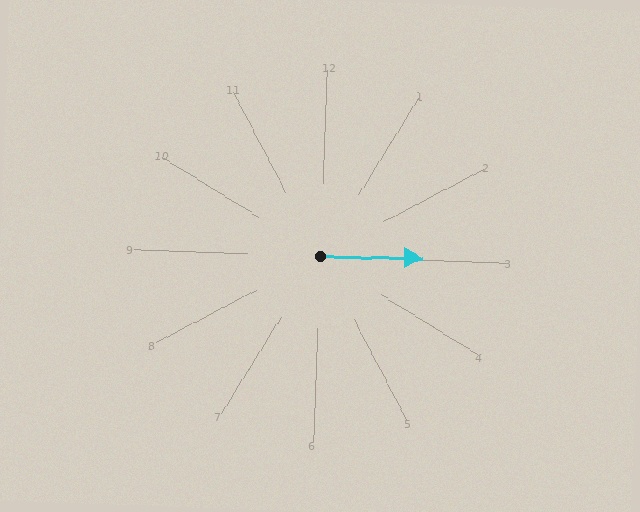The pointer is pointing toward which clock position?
Roughly 3 o'clock.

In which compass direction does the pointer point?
East.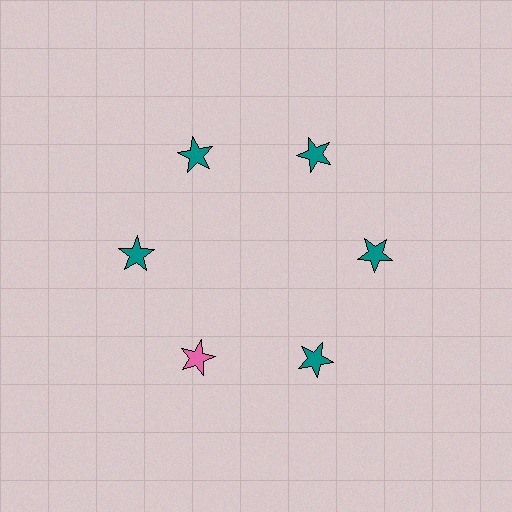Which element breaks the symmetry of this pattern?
The pink star at roughly the 7 o'clock position breaks the symmetry. All other shapes are teal stars.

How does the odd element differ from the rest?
It has a different color: pink instead of teal.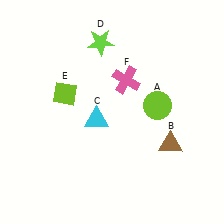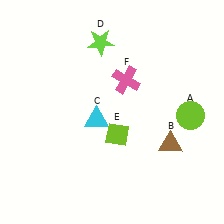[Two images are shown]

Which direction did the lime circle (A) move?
The lime circle (A) moved right.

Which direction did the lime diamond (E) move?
The lime diamond (E) moved right.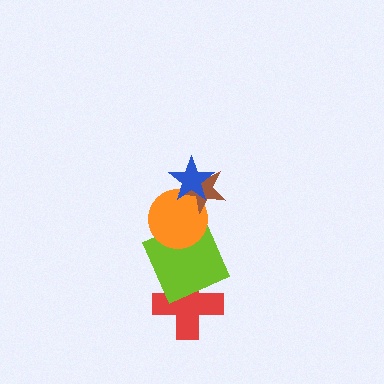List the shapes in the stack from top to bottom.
From top to bottom: the blue star, the brown star, the orange circle, the lime square, the red cross.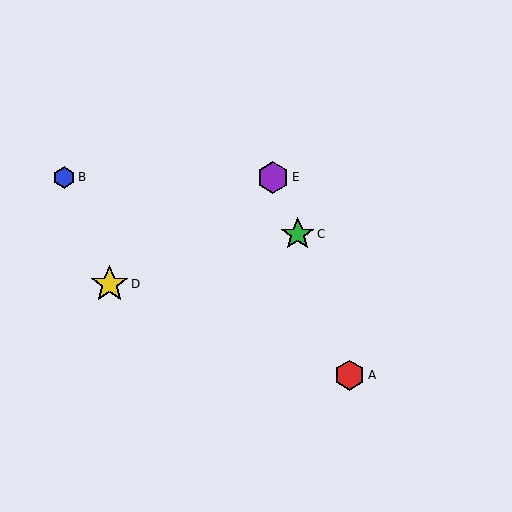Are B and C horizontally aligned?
No, B is at y≈177 and C is at y≈234.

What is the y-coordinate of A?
Object A is at y≈375.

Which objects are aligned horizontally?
Objects B, E are aligned horizontally.